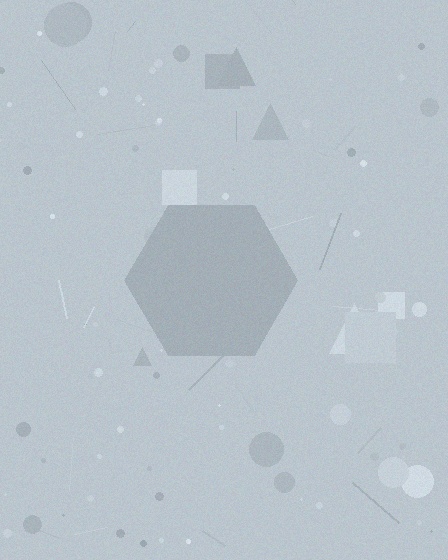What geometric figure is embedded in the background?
A hexagon is embedded in the background.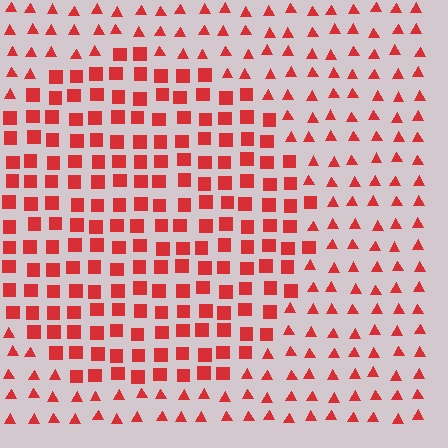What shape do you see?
I see a circle.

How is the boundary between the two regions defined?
The boundary is defined by a change in element shape: squares inside vs. triangles outside. All elements share the same color and spacing.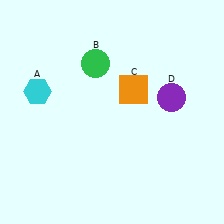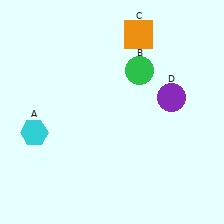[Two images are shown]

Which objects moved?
The objects that moved are: the cyan hexagon (A), the green circle (B), the orange square (C).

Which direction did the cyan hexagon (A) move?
The cyan hexagon (A) moved down.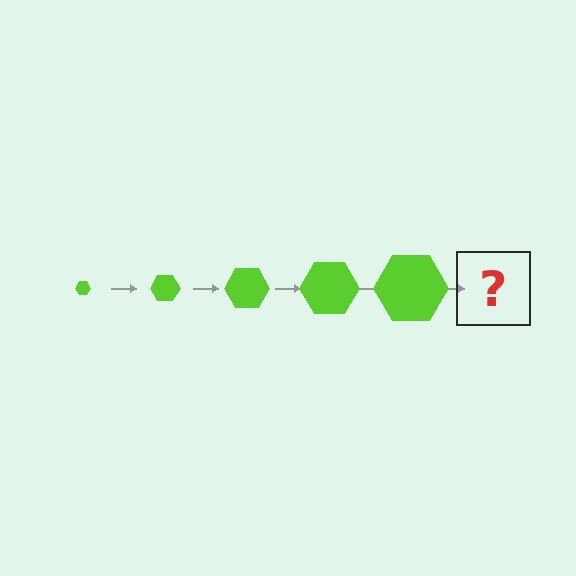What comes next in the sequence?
The next element should be a lime hexagon, larger than the previous one.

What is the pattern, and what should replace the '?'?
The pattern is that the hexagon gets progressively larger each step. The '?' should be a lime hexagon, larger than the previous one.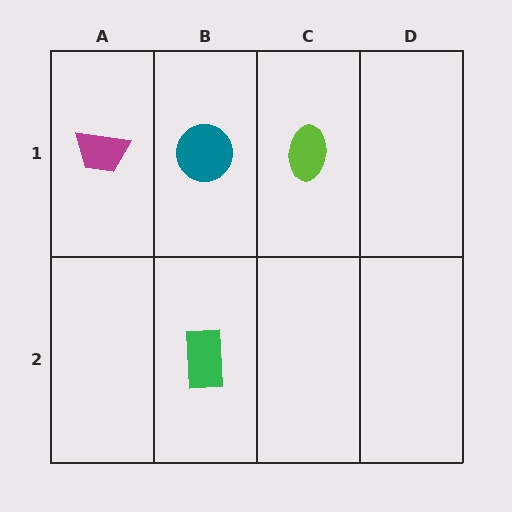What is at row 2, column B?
A green rectangle.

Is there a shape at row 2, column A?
No, that cell is empty.